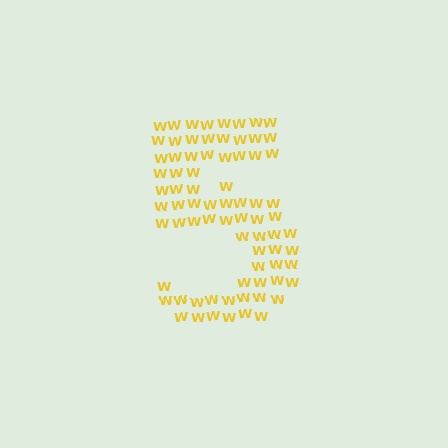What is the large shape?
The large shape is the digit 5.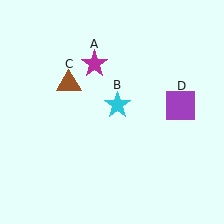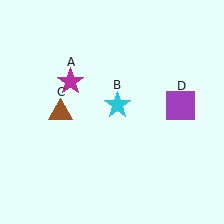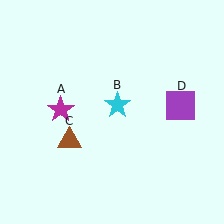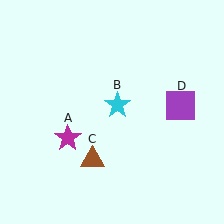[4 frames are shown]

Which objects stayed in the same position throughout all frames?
Cyan star (object B) and purple square (object D) remained stationary.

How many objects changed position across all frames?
2 objects changed position: magenta star (object A), brown triangle (object C).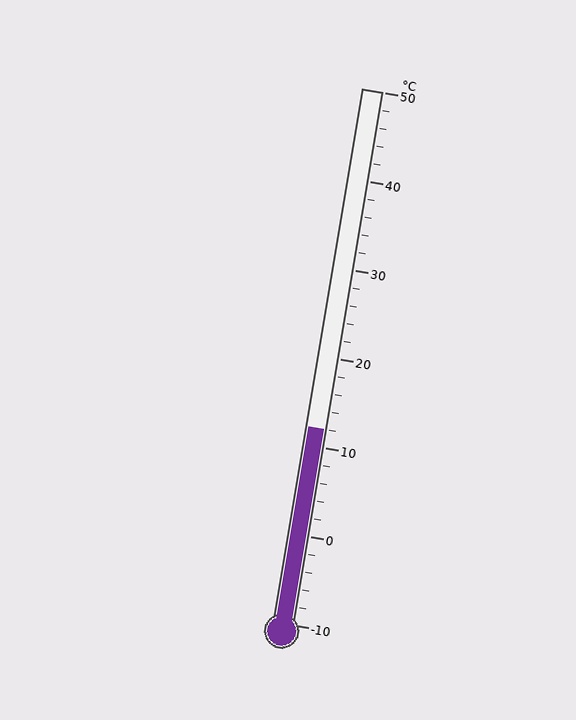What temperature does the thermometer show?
The thermometer shows approximately 12°C.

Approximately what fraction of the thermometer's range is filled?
The thermometer is filled to approximately 35% of its range.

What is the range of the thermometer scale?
The thermometer scale ranges from -10°C to 50°C.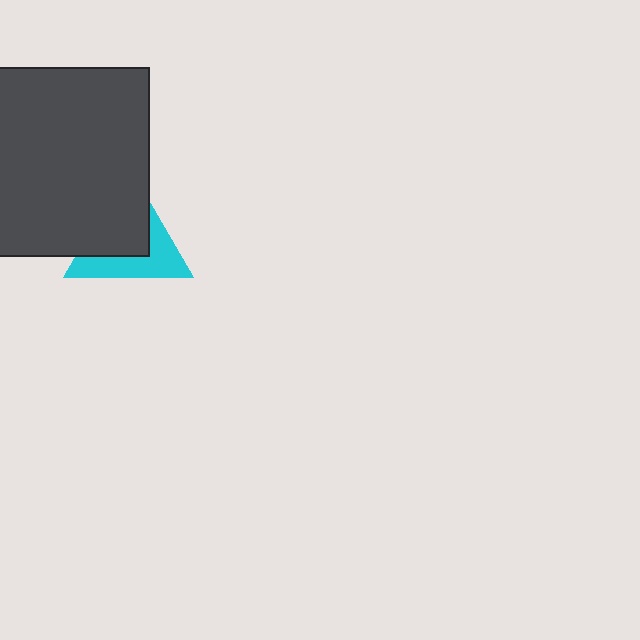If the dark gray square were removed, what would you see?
You would see the complete cyan triangle.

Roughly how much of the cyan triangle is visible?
A small part of it is visible (roughly 45%).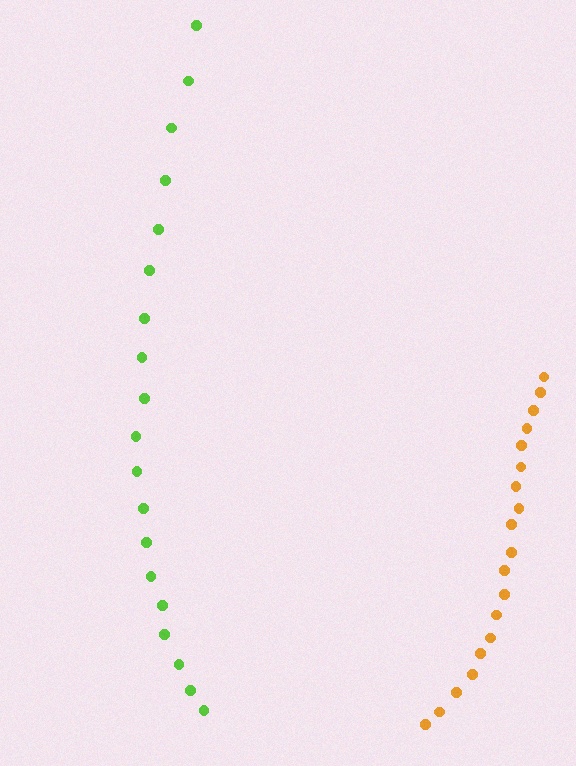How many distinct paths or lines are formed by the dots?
There are 2 distinct paths.